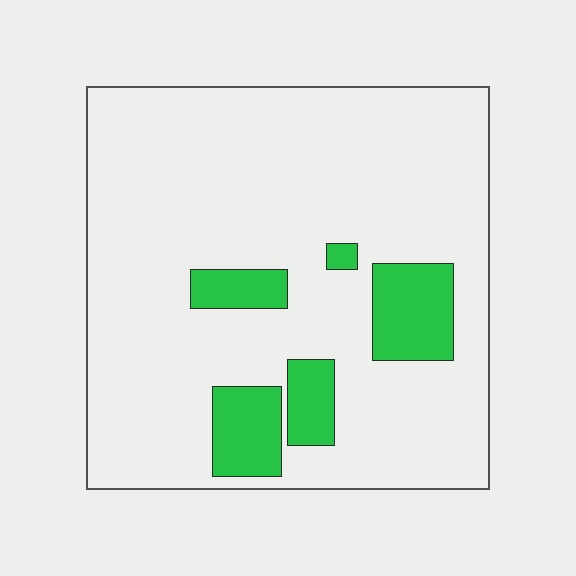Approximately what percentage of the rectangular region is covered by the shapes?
Approximately 15%.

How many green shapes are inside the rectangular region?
5.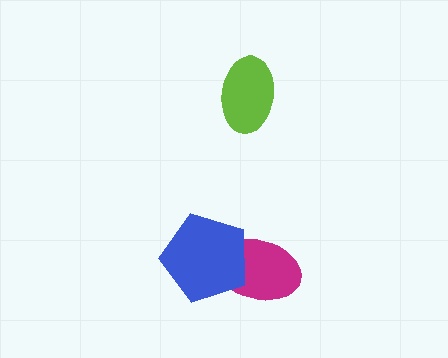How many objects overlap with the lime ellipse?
0 objects overlap with the lime ellipse.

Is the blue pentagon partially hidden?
No, no other shape covers it.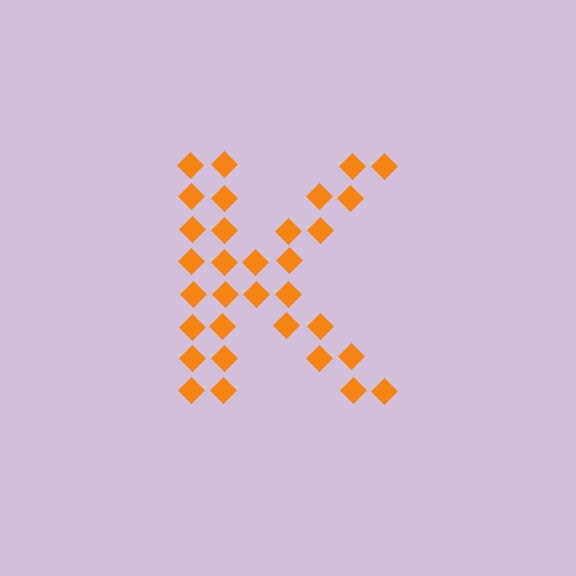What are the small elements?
The small elements are diamonds.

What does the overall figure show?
The overall figure shows the letter K.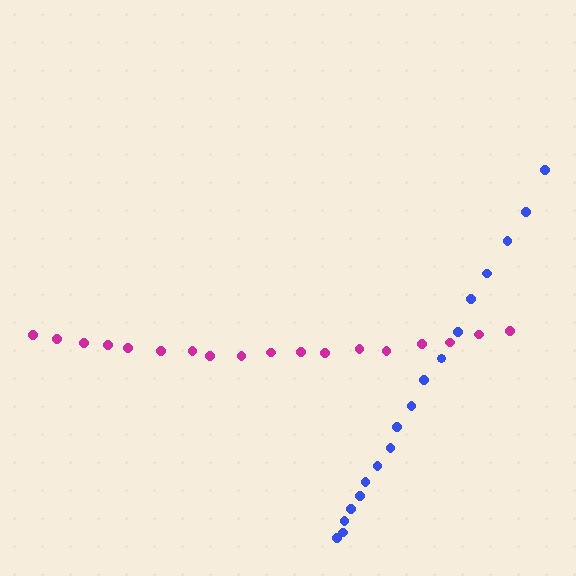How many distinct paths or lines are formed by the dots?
There are 2 distinct paths.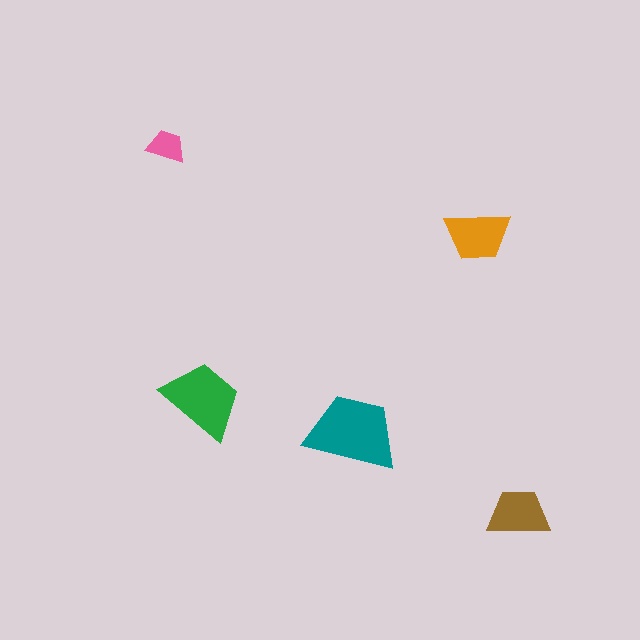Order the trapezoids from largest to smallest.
the teal one, the green one, the orange one, the brown one, the pink one.